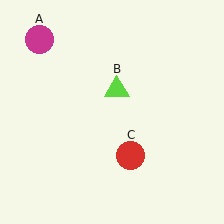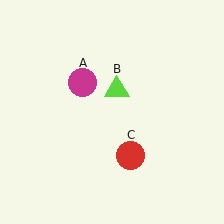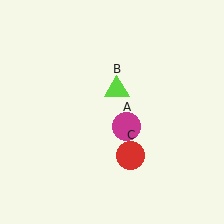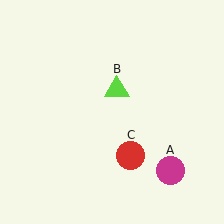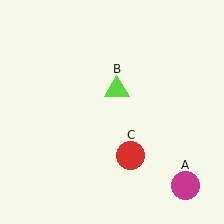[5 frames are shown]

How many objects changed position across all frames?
1 object changed position: magenta circle (object A).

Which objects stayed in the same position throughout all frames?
Lime triangle (object B) and red circle (object C) remained stationary.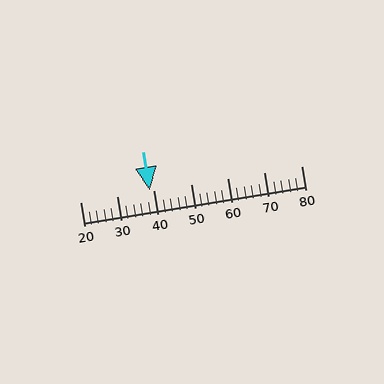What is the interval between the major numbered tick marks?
The major tick marks are spaced 10 units apart.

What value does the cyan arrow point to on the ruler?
The cyan arrow points to approximately 39.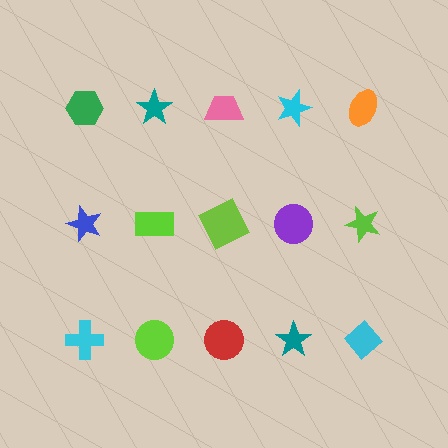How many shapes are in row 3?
5 shapes.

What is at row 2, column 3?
A lime square.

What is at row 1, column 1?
A green hexagon.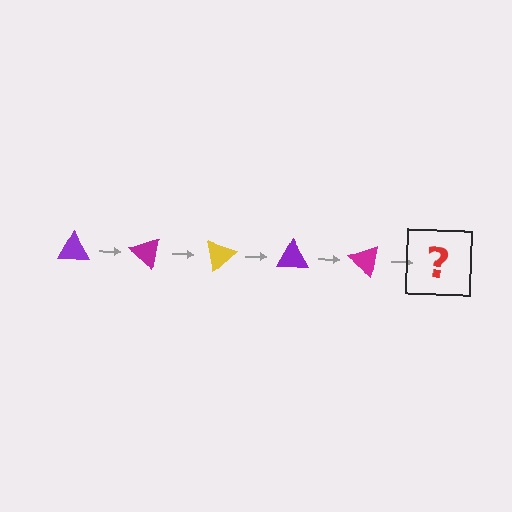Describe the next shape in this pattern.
It should be a yellow triangle, rotated 200 degrees from the start.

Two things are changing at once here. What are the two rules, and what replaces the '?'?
The two rules are that it rotates 40 degrees each step and the color cycles through purple, magenta, and yellow. The '?' should be a yellow triangle, rotated 200 degrees from the start.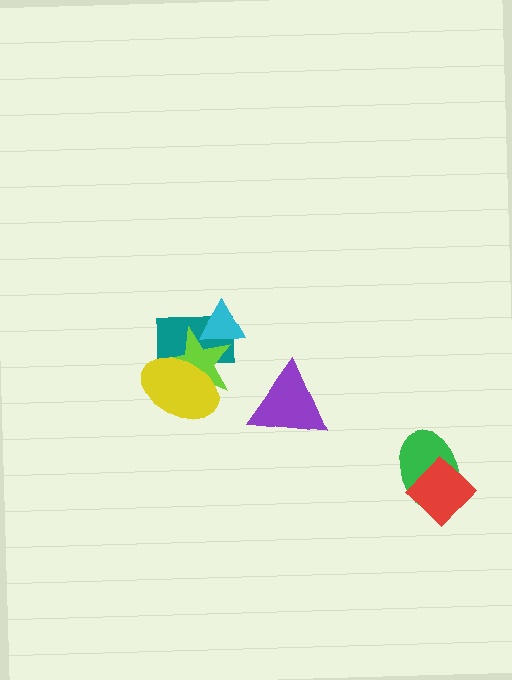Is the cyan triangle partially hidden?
No, no other shape covers it.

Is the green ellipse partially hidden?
Yes, it is partially covered by another shape.